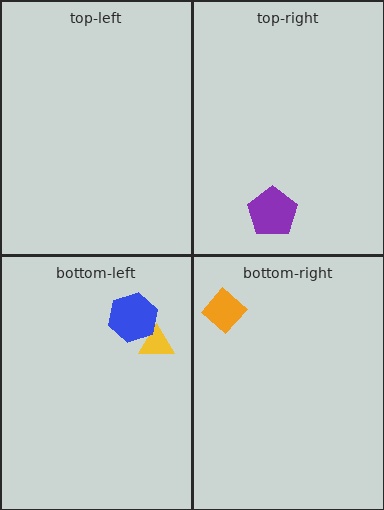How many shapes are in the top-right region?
1.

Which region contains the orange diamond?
The bottom-right region.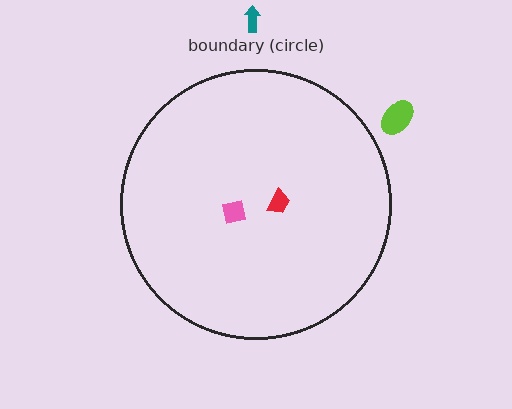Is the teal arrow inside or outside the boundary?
Outside.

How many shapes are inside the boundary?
2 inside, 2 outside.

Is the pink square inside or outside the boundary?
Inside.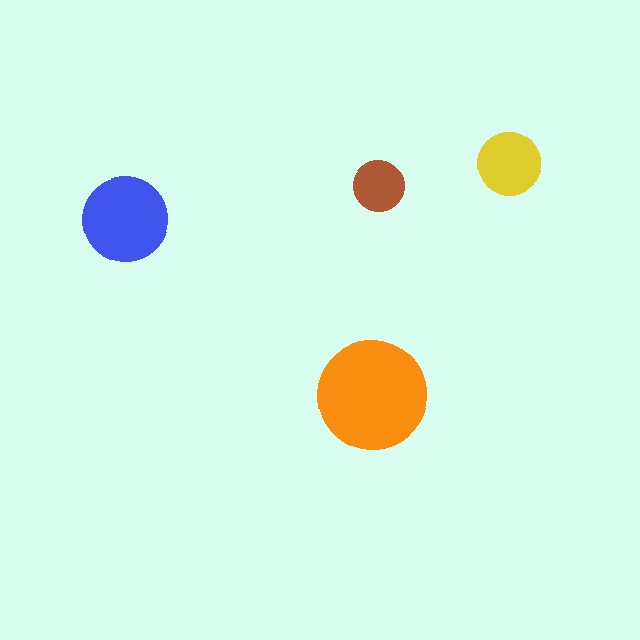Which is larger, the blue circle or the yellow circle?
The blue one.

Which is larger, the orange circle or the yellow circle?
The orange one.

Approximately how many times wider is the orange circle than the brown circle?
About 2 times wider.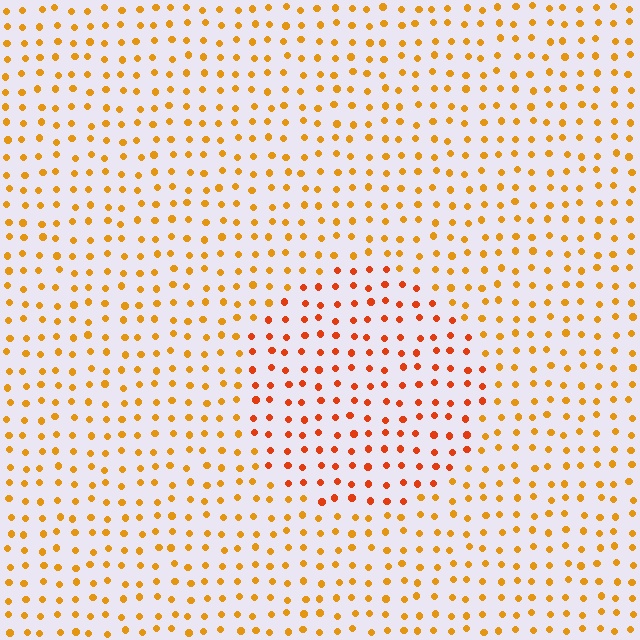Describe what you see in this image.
The image is filled with small orange elements in a uniform arrangement. A circle-shaped region is visible where the elements are tinted to a slightly different hue, forming a subtle color boundary.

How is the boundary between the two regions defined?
The boundary is defined purely by a slight shift in hue (about 26 degrees). Spacing, size, and orientation are identical on both sides.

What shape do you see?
I see a circle.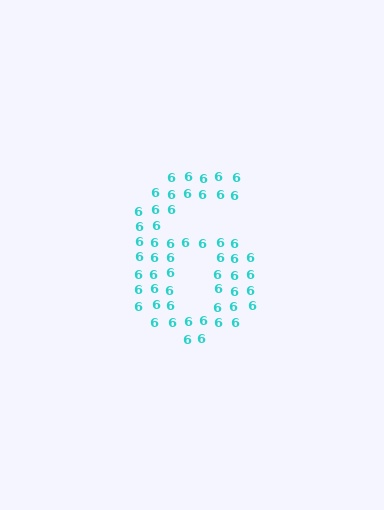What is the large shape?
The large shape is the digit 6.